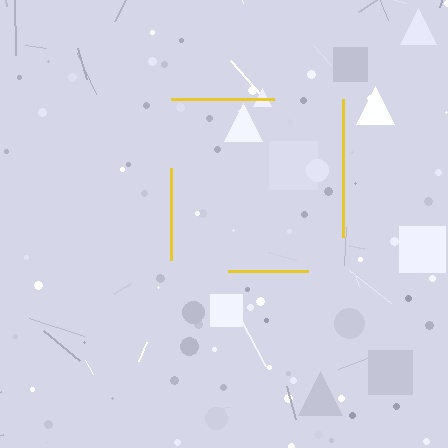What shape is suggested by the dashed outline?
The dashed outline suggests a square.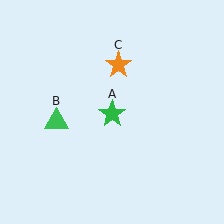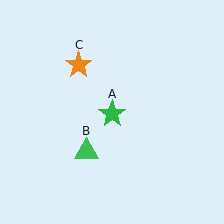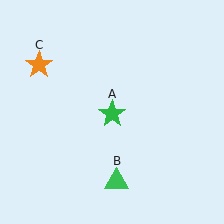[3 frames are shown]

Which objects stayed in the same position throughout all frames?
Green star (object A) remained stationary.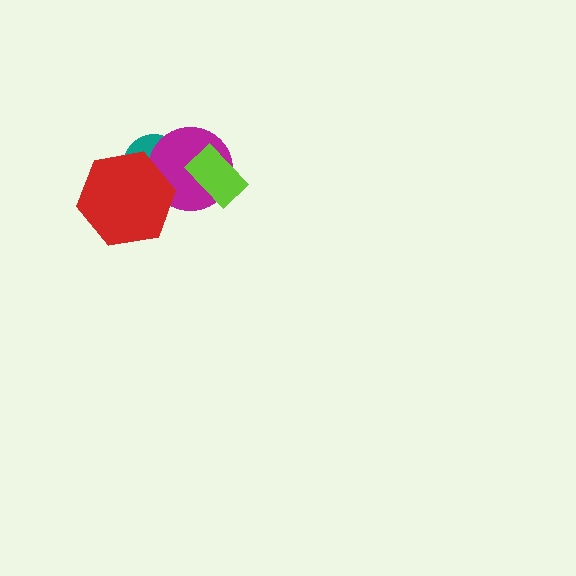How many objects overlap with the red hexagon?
2 objects overlap with the red hexagon.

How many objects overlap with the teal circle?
2 objects overlap with the teal circle.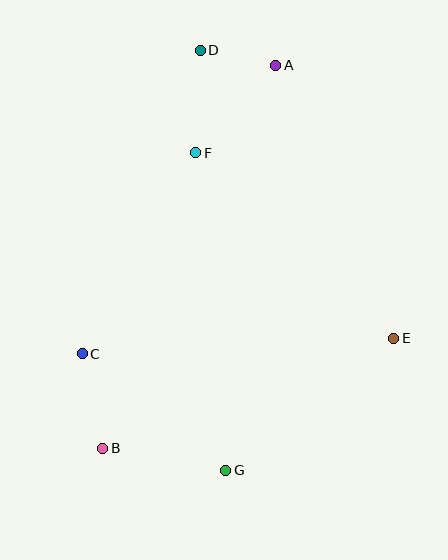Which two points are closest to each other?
Points A and D are closest to each other.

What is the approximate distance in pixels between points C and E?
The distance between C and E is approximately 312 pixels.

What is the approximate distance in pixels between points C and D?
The distance between C and D is approximately 326 pixels.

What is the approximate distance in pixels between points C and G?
The distance between C and G is approximately 185 pixels.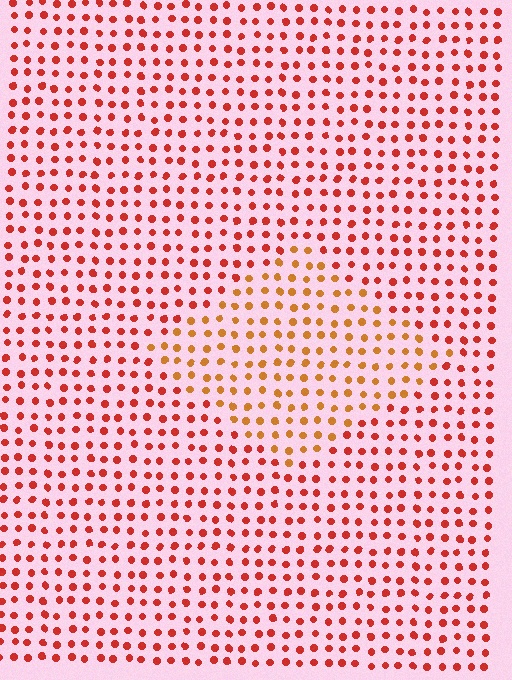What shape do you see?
I see a diamond.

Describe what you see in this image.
The image is filled with small red elements in a uniform arrangement. A diamond-shaped region is visible where the elements are tinted to a slightly different hue, forming a subtle color boundary.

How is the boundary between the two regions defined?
The boundary is defined purely by a slight shift in hue (about 30 degrees). Spacing, size, and orientation are identical on both sides.